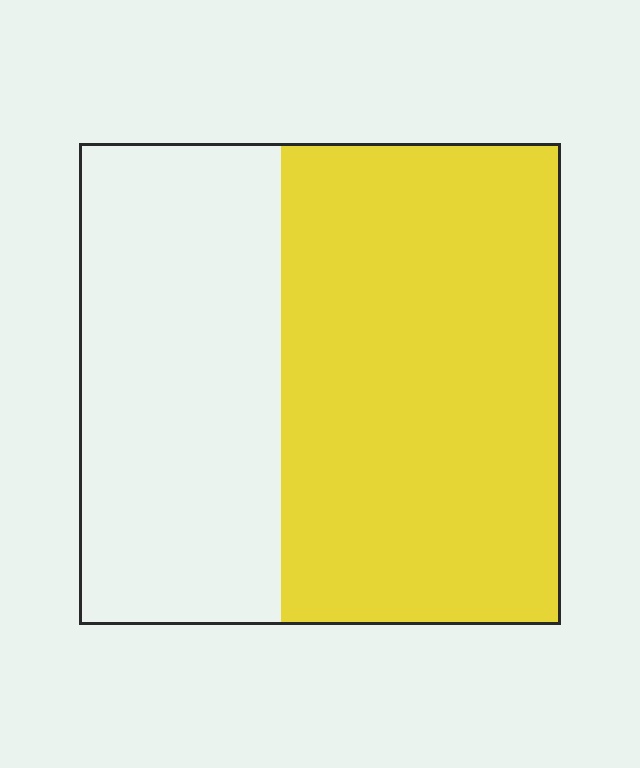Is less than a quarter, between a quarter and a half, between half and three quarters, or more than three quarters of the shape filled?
Between half and three quarters.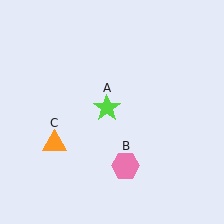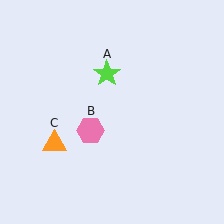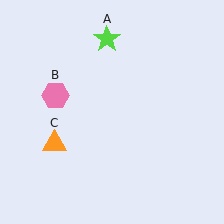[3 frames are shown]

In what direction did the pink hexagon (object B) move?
The pink hexagon (object B) moved up and to the left.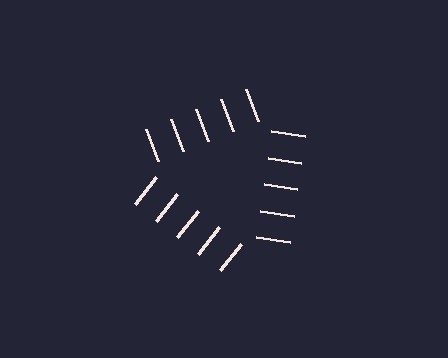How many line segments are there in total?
15 — 5 along each of the 3 edges.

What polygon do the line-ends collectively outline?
An illusory triangle — the line segments terminate on its edges but no continuous stroke is drawn.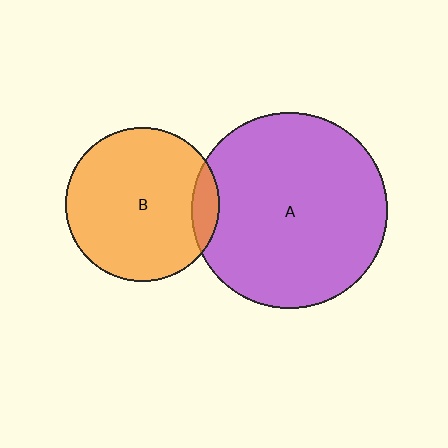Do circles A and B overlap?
Yes.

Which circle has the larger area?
Circle A (purple).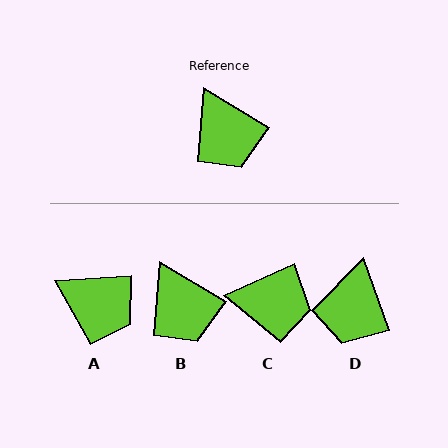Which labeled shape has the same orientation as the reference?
B.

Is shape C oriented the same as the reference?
No, it is off by about 55 degrees.